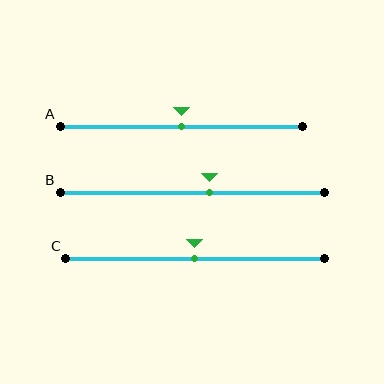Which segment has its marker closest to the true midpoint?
Segment A has its marker closest to the true midpoint.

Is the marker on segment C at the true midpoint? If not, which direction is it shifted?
Yes, the marker on segment C is at the true midpoint.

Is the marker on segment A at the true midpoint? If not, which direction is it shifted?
Yes, the marker on segment A is at the true midpoint.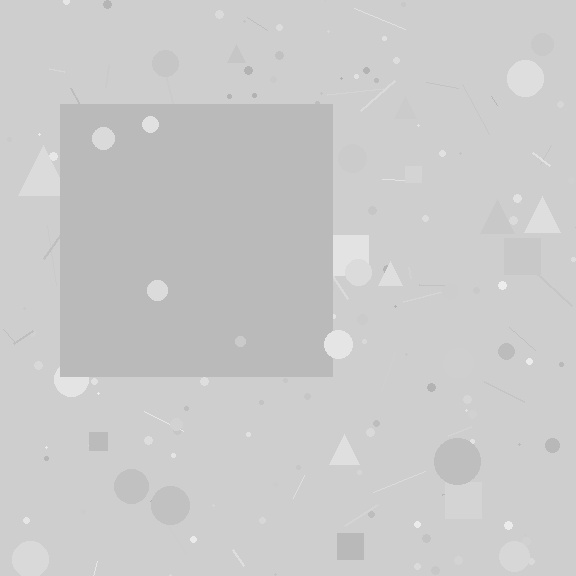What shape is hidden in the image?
A square is hidden in the image.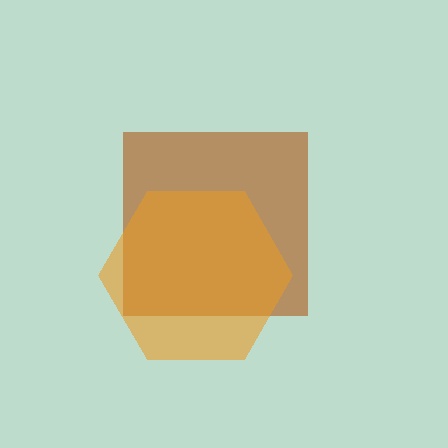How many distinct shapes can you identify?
There are 2 distinct shapes: a brown square, an orange hexagon.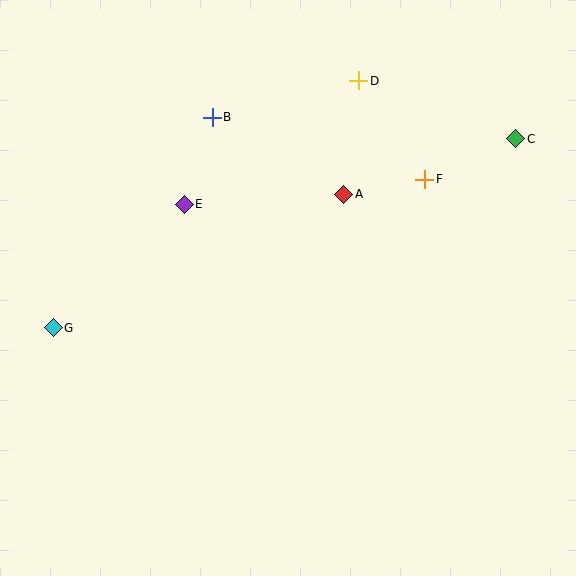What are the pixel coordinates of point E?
Point E is at (184, 204).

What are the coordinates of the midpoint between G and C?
The midpoint between G and C is at (284, 233).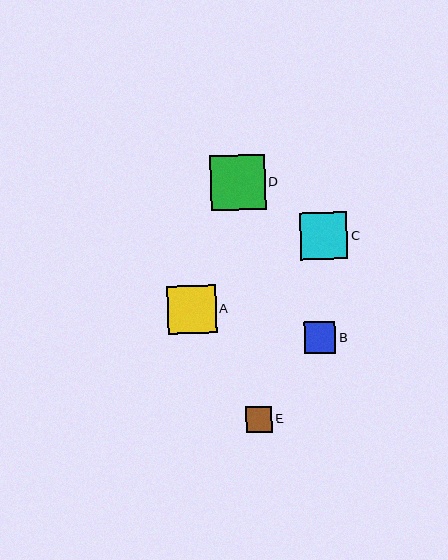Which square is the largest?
Square D is the largest with a size of approximately 55 pixels.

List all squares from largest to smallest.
From largest to smallest: D, A, C, B, E.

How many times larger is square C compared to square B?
Square C is approximately 1.5 times the size of square B.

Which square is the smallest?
Square E is the smallest with a size of approximately 26 pixels.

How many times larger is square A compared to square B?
Square A is approximately 1.6 times the size of square B.